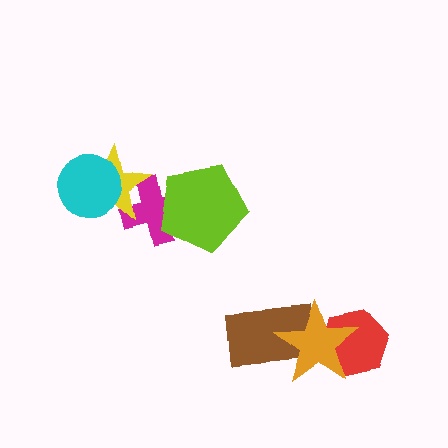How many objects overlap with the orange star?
2 objects overlap with the orange star.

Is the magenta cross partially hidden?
Yes, it is partially covered by another shape.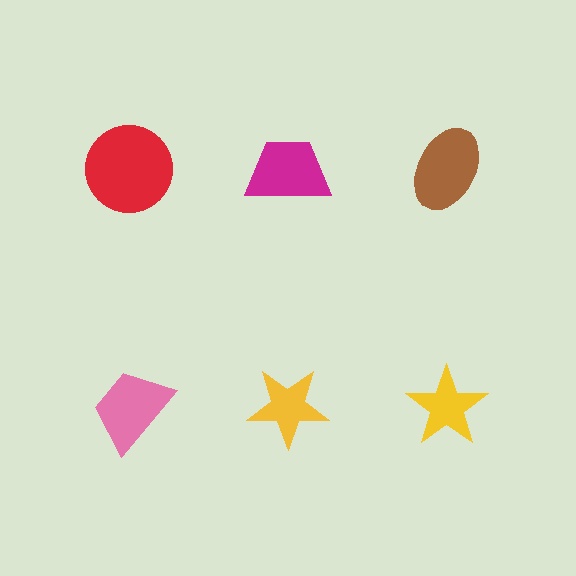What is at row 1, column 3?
A brown ellipse.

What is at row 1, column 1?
A red circle.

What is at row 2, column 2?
A yellow star.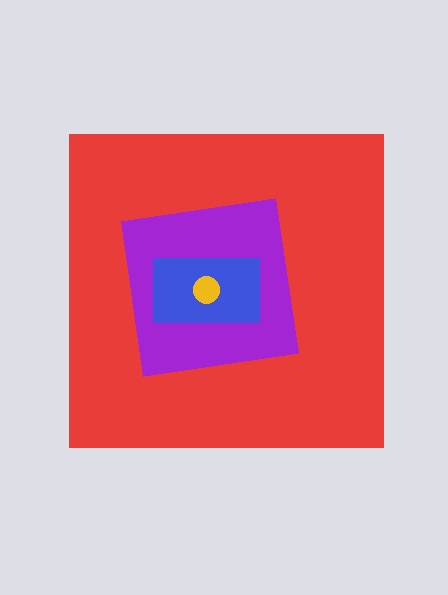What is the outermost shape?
The red square.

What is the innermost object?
The yellow circle.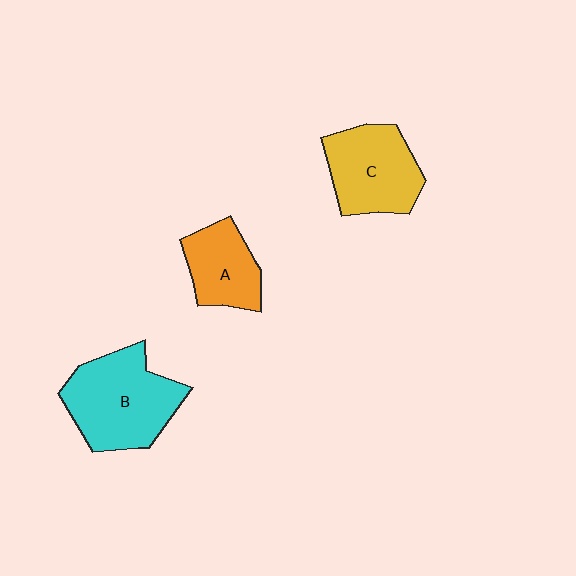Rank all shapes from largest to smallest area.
From largest to smallest: B (cyan), C (yellow), A (orange).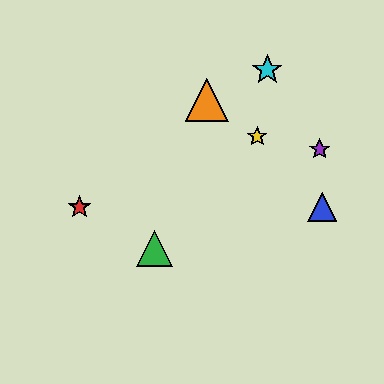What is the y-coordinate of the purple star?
The purple star is at y≈149.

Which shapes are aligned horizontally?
The red star, the blue triangle are aligned horizontally.